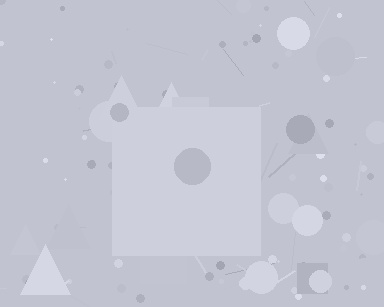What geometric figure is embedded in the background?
A square is embedded in the background.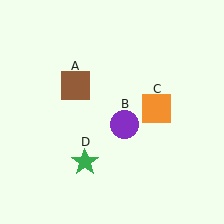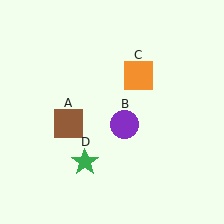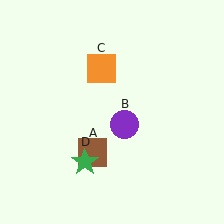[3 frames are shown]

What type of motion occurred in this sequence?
The brown square (object A), orange square (object C) rotated counterclockwise around the center of the scene.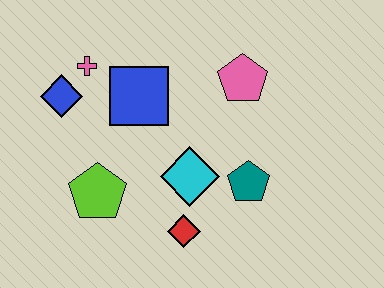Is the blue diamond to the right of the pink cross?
No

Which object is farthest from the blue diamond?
The teal pentagon is farthest from the blue diamond.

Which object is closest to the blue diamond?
The pink cross is closest to the blue diamond.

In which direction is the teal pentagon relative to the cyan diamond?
The teal pentagon is to the right of the cyan diamond.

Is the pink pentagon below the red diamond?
No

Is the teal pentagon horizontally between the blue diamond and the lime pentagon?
No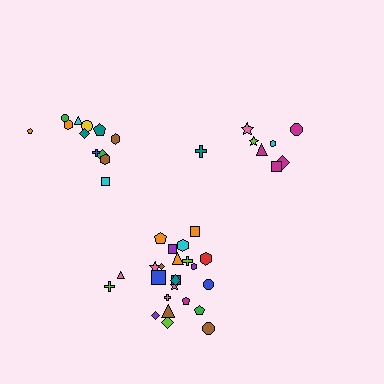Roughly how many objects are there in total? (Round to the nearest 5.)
Roughly 45 objects in total.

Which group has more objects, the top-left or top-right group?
The top-left group.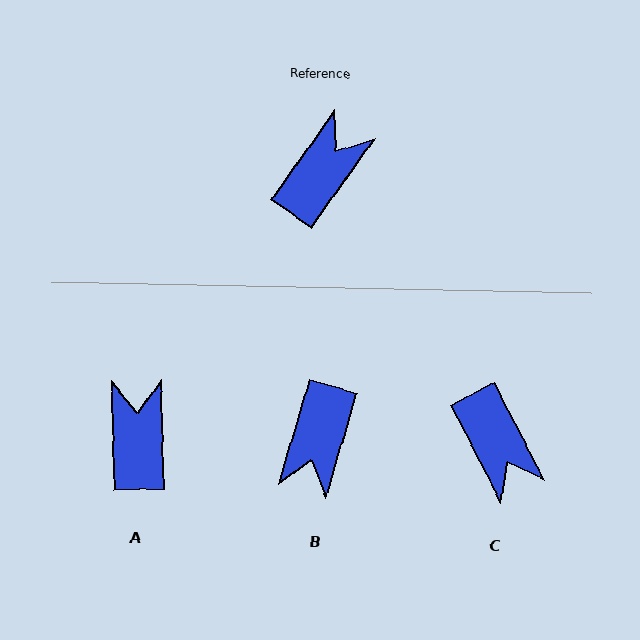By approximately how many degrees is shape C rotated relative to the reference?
Approximately 118 degrees clockwise.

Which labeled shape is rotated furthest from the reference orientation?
B, about 161 degrees away.